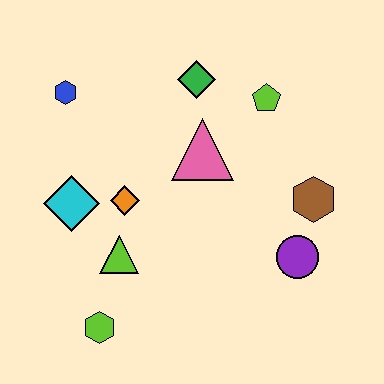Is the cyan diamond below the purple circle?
No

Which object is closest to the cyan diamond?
The orange diamond is closest to the cyan diamond.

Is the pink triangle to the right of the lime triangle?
Yes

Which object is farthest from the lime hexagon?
The lime pentagon is farthest from the lime hexagon.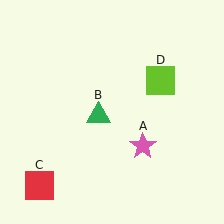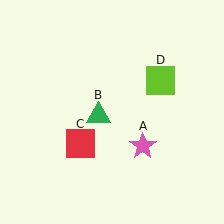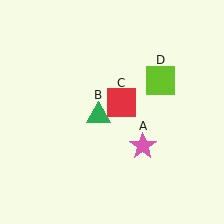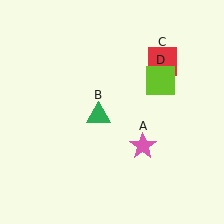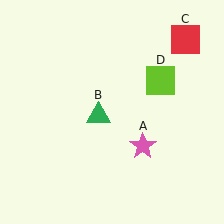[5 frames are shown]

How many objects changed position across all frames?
1 object changed position: red square (object C).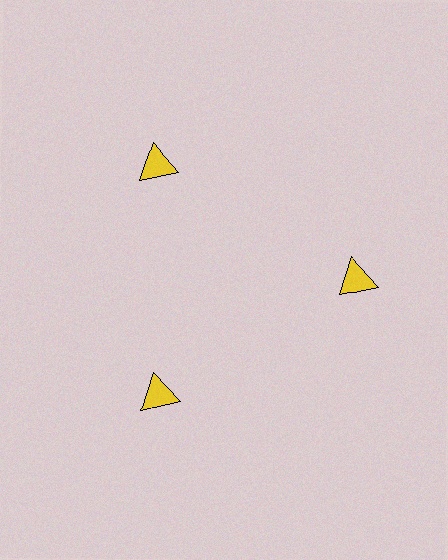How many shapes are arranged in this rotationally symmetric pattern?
There are 3 shapes, arranged in 3 groups of 1.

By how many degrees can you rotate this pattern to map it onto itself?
The pattern maps onto itself every 120 degrees of rotation.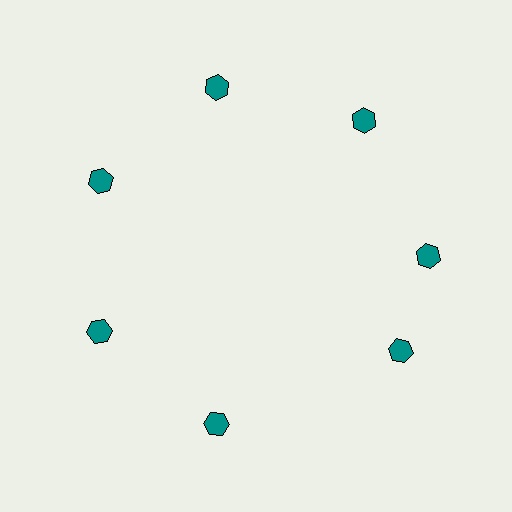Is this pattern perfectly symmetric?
No. The 7 teal hexagons are arranged in a ring, but one element near the 5 o'clock position is rotated out of alignment along the ring, breaking the 7-fold rotational symmetry.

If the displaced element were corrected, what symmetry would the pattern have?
It would have 7-fold rotational symmetry — the pattern would map onto itself every 51 degrees.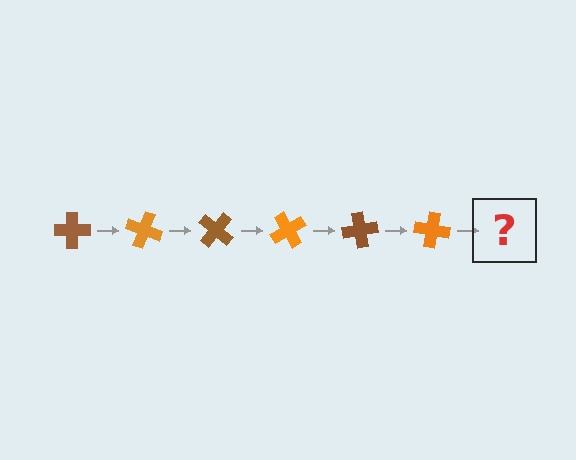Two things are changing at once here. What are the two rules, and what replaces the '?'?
The two rules are that it rotates 20 degrees each step and the color cycles through brown and orange. The '?' should be a brown cross, rotated 120 degrees from the start.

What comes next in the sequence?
The next element should be a brown cross, rotated 120 degrees from the start.